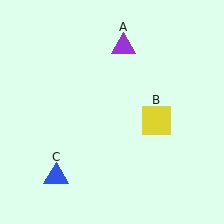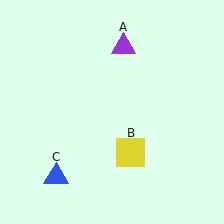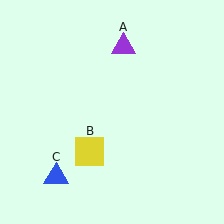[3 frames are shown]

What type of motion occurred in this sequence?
The yellow square (object B) rotated clockwise around the center of the scene.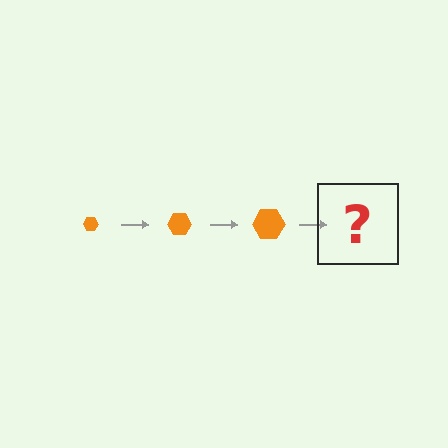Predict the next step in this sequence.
The next step is an orange hexagon, larger than the previous one.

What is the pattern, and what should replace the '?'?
The pattern is that the hexagon gets progressively larger each step. The '?' should be an orange hexagon, larger than the previous one.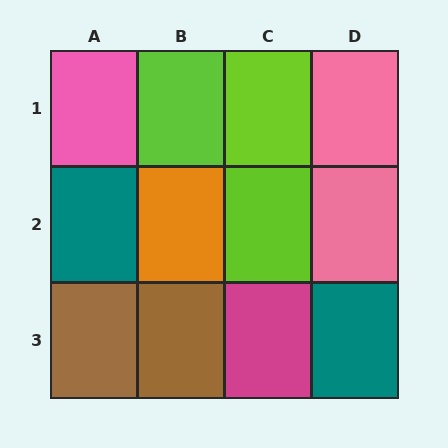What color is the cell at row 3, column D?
Teal.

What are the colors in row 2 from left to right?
Teal, orange, lime, pink.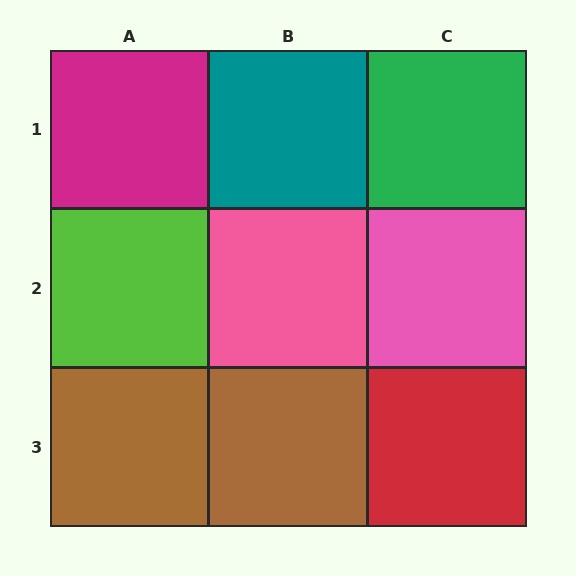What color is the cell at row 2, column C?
Pink.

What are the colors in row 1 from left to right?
Magenta, teal, green.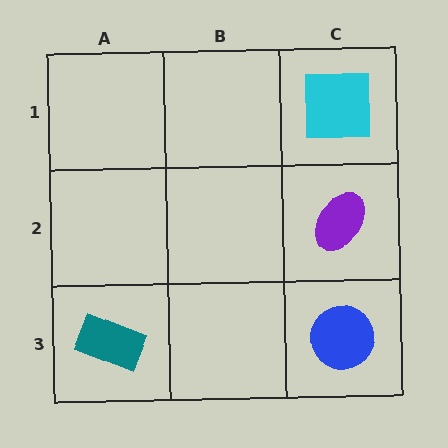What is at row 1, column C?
A cyan square.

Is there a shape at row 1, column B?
No, that cell is empty.